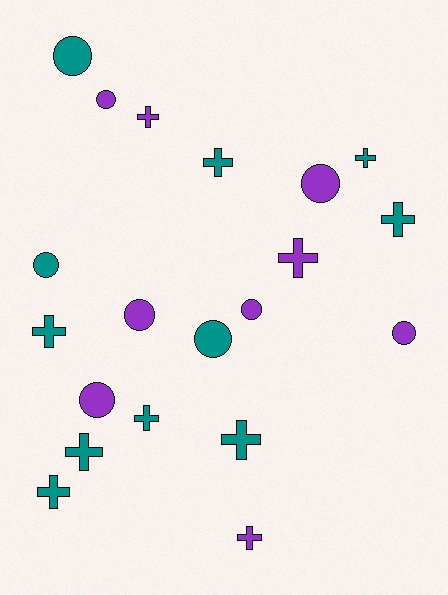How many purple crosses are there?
There are 3 purple crosses.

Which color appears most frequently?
Teal, with 11 objects.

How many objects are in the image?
There are 20 objects.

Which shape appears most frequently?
Cross, with 11 objects.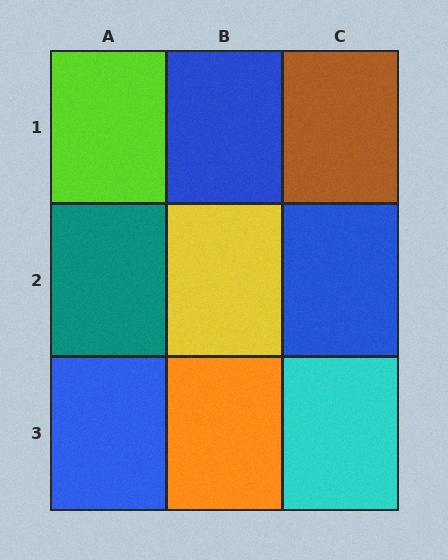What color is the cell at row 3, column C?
Cyan.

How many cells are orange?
1 cell is orange.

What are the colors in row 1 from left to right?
Lime, blue, brown.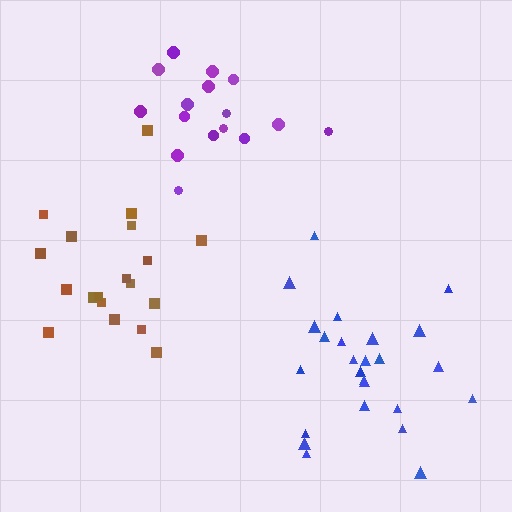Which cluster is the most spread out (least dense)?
Blue.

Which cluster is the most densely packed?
Purple.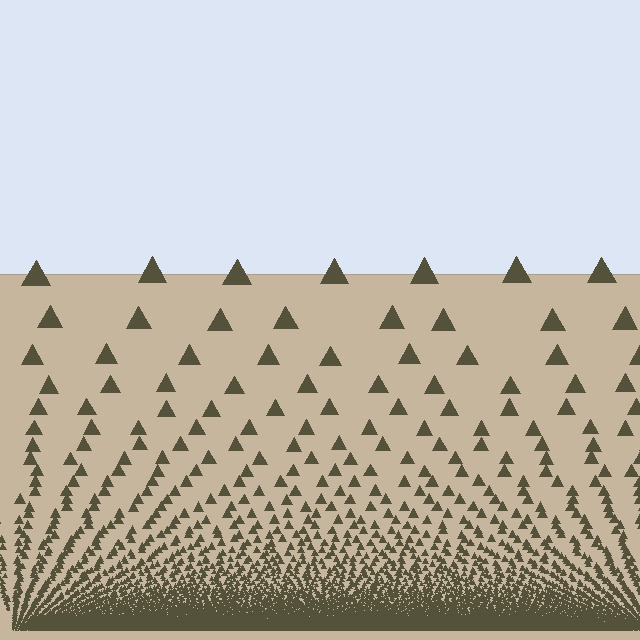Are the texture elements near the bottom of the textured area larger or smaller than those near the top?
Smaller. The gradient is inverted — elements near the bottom are smaller and denser.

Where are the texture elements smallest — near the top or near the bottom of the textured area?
Near the bottom.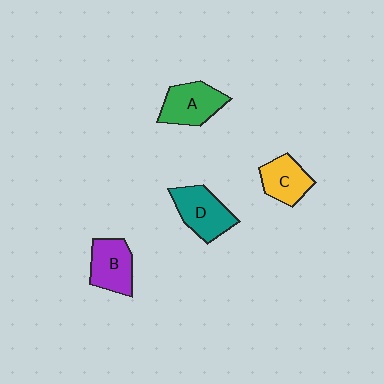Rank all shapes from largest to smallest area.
From largest to smallest: D (teal), A (green), B (purple), C (yellow).